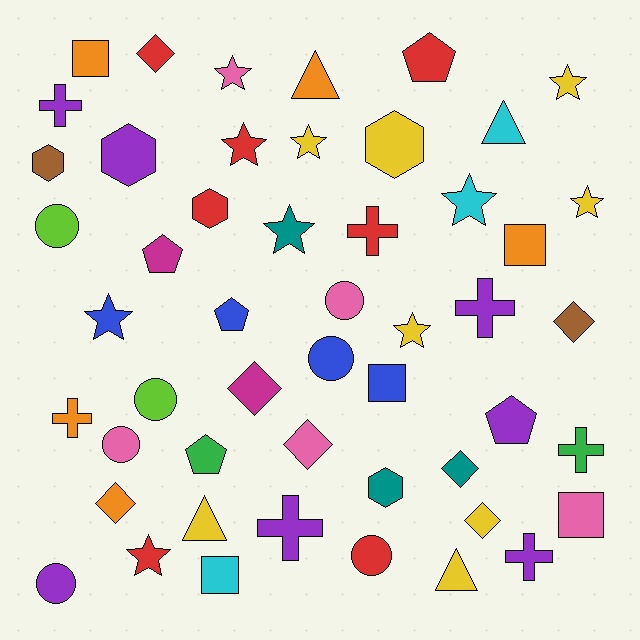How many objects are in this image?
There are 50 objects.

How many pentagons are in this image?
There are 5 pentagons.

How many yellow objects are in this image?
There are 8 yellow objects.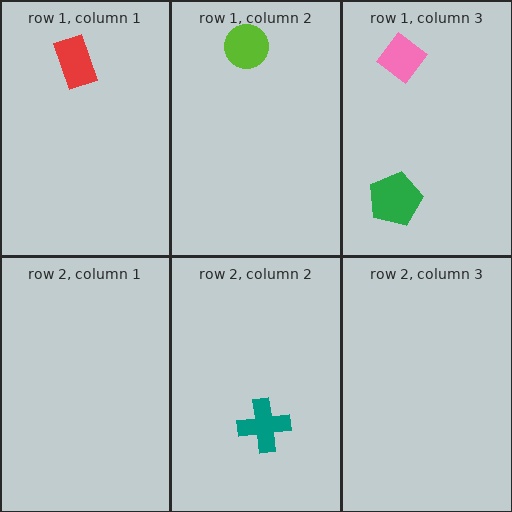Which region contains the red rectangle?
The row 1, column 1 region.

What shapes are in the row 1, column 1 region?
The red rectangle.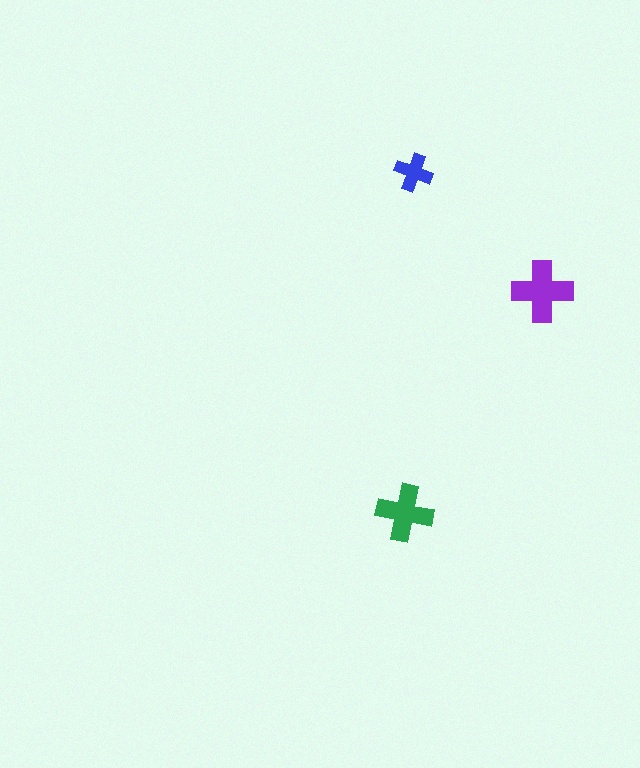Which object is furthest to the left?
The green cross is leftmost.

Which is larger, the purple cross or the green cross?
The purple one.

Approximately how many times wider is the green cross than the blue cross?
About 1.5 times wider.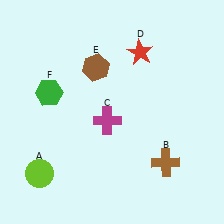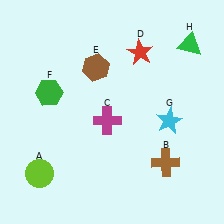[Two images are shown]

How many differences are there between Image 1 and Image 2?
There are 2 differences between the two images.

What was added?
A cyan star (G), a green triangle (H) were added in Image 2.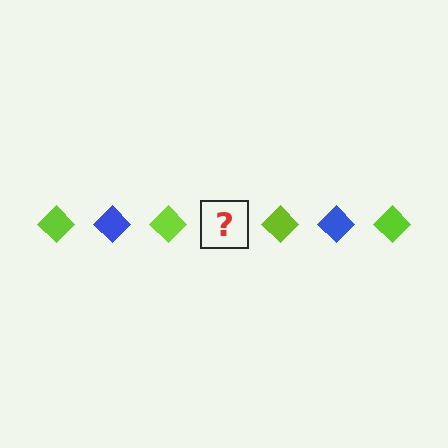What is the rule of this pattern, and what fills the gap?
The rule is that the pattern cycles through lime, blue diamonds. The gap should be filled with a blue diamond.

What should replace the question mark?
The question mark should be replaced with a blue diamond.